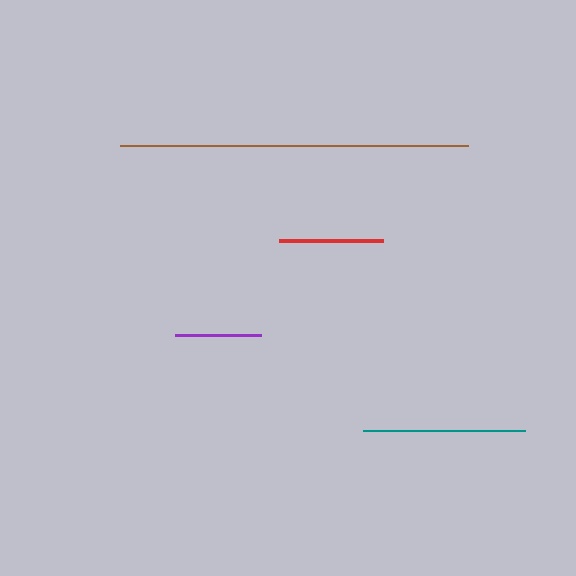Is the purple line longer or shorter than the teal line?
The teal line is longer than the purple line.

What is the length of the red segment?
The red segment is approximately 104 pixels long.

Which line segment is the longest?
The brown line is the longest at approximately 348 pixels.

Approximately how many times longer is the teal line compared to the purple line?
The teal line is approximately 1.9 times the length of the purple line.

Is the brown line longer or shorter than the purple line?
The brown line is longer than the purple line.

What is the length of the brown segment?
The brown segment is approximately 348 pixels long.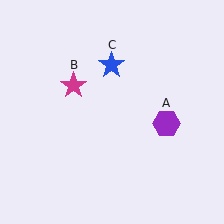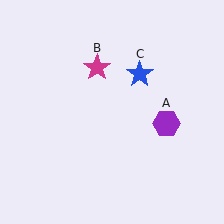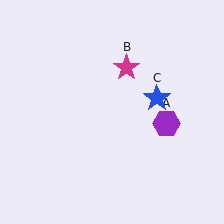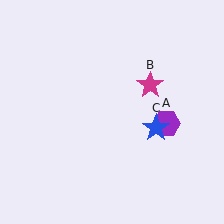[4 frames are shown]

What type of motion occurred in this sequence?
The magenta star (object B), blue star (object C) rotated clockwise around the center of the scene.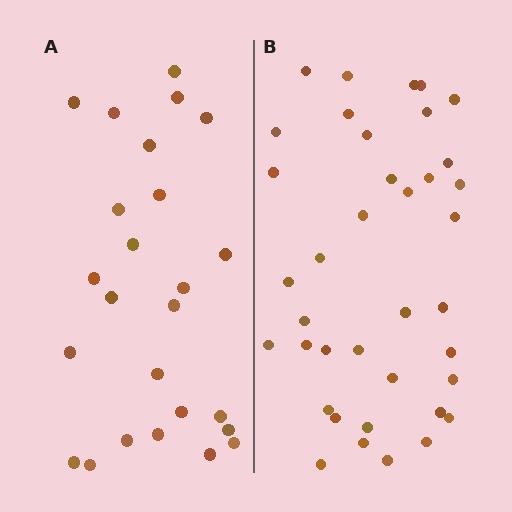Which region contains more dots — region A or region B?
Region B (the right region) has more dots.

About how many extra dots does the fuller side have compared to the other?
Region B has approximately 15 more dots than region A.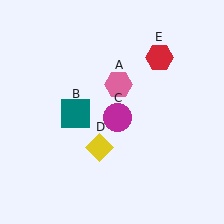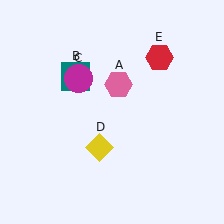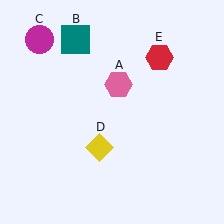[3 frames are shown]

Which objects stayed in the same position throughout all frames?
Pink hexagon (object A) and yellow diamond (object D) and red hexagon (object E) remained stationary.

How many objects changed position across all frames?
2 objects changed position: teal square (object B), magenta circle (object C).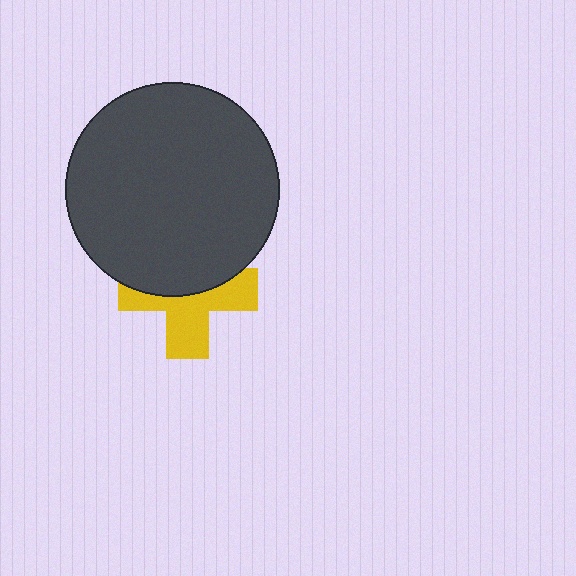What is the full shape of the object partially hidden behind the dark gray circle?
The partially hidden object is a yellow cross.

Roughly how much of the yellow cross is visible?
About half of it is visible (roughly 52%).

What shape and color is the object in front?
The object in front is a dark gray circle.